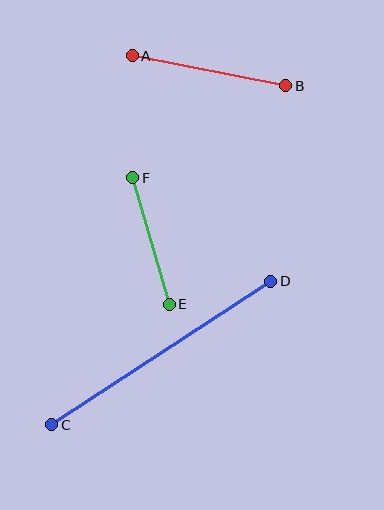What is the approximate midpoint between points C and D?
The midpoint is at approximately (161, 353) pixels.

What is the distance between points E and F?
The distance is approximately 132 pixels.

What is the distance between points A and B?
The distance is approximately 156 pixels.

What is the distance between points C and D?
The distance is approximately 262 pixels.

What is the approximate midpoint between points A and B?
The midpoint is at approximately (209, 71) pixels.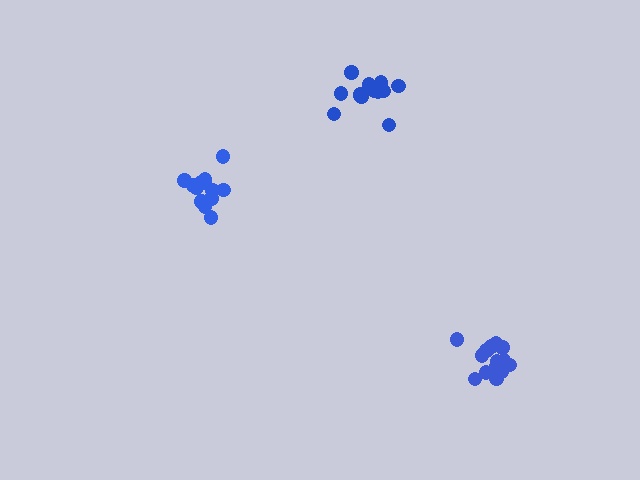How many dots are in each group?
Group 1: 14 dots, Group 2: 13 dots, Group 3: 14 dots (41 total).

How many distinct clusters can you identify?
There are 3 distinct clusters.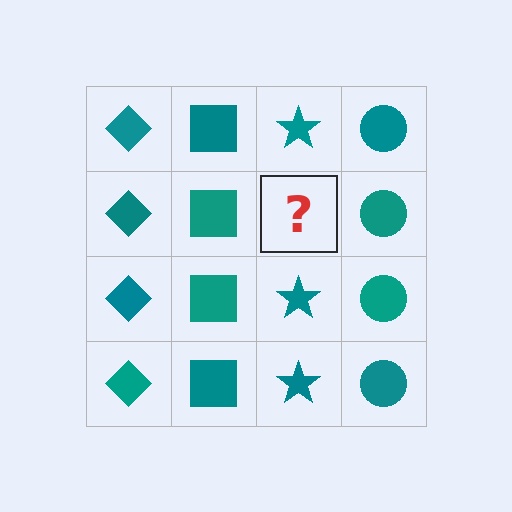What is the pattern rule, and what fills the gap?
The rule is that each column has a consistent shape. The gap should be filled with a teal star.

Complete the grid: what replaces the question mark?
The question mark should be replaced with a teal star.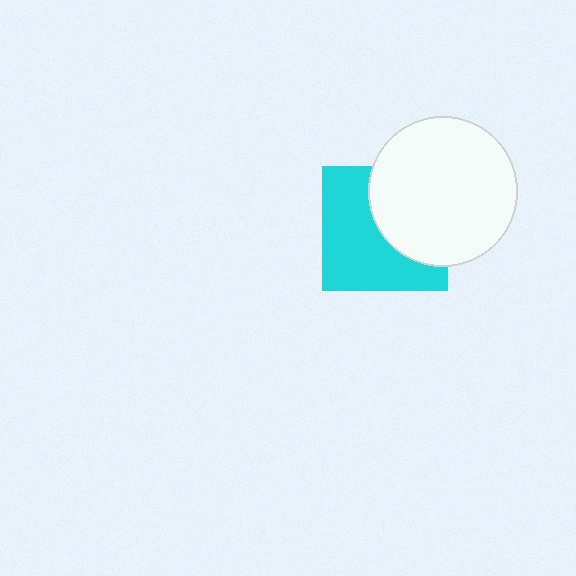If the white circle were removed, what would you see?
You would see the complete cyan square.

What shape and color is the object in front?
The object in front is a white circle.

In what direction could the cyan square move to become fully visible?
The cyan square could move left. That would shift it out from behind the white circle entirely.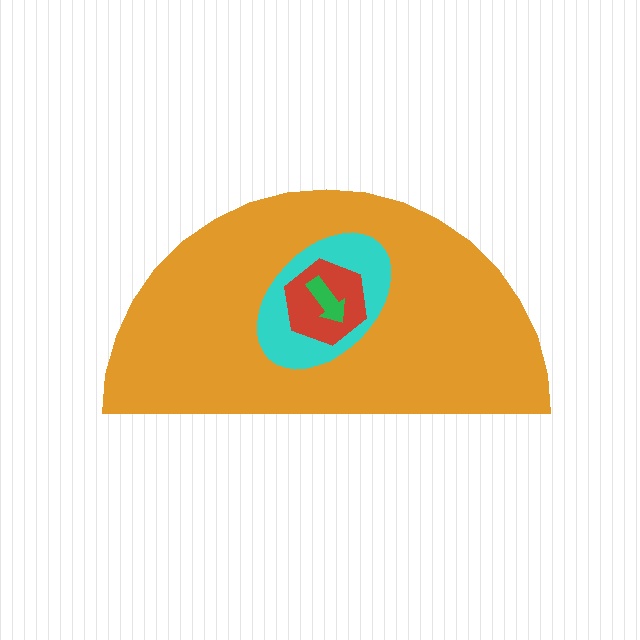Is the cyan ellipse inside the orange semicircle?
Yes.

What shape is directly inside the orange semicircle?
The cyan ellipse.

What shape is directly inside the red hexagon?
The green arrow.